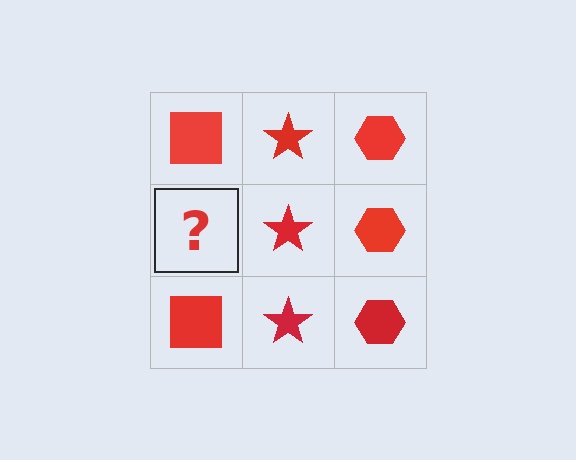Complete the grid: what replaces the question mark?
The question mark should be replaced with a red square.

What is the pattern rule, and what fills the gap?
The rule is that each column has a consistent shape. The gap should be filled with a red square.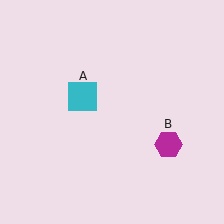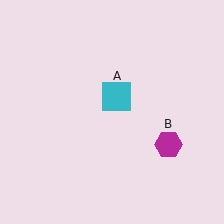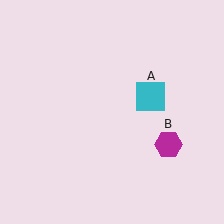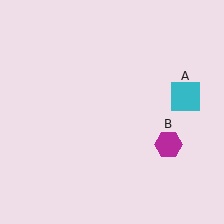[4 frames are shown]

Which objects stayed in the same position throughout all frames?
Magenta hexagon (object B) remained stationary.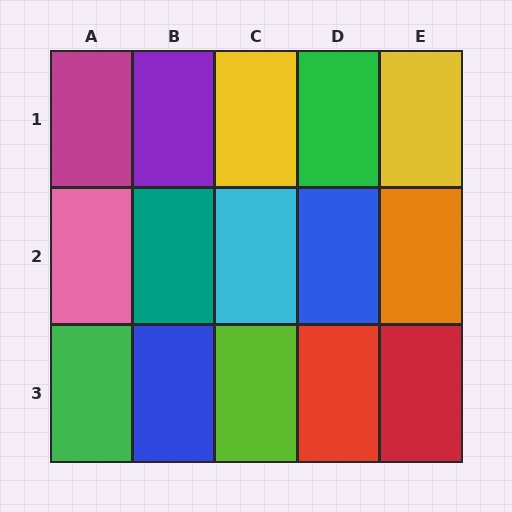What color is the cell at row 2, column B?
Teal.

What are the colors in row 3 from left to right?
Green, blue, lime, red, red.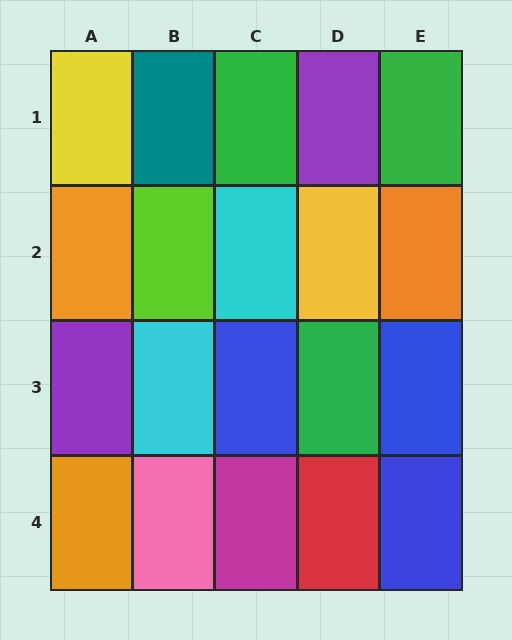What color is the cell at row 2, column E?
Orange.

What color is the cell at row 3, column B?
Cyan.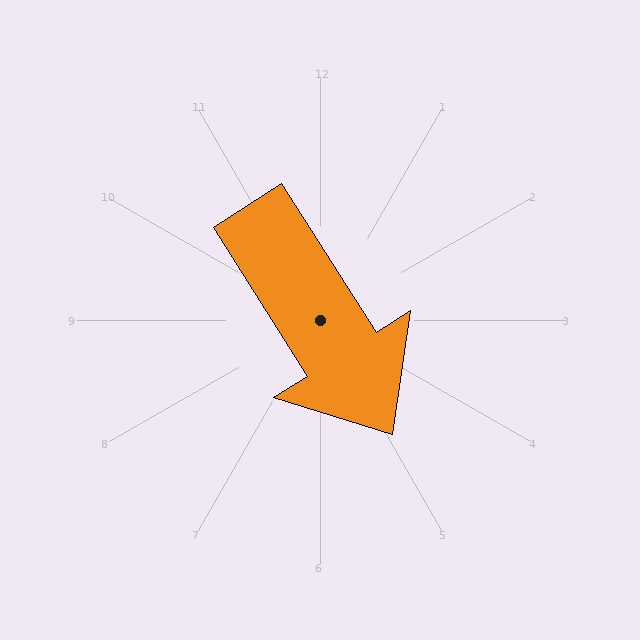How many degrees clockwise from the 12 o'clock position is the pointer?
Approximately 148 degrees.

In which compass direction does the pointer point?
Southeast.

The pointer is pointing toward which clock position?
Roughly 5 o'clock.